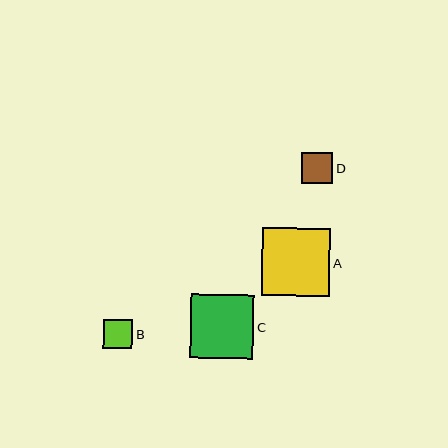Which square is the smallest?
Square B is the smallest with a size of approximately 29 pixels.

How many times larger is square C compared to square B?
Square C is approximately 2.2 times the size of square B.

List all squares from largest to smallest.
From largest to smallest: A, C, D, B.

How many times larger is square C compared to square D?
Square C is approximately 2.0 times the size of square D.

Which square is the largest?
Square A is the largest with a size of approximately 68 pixels.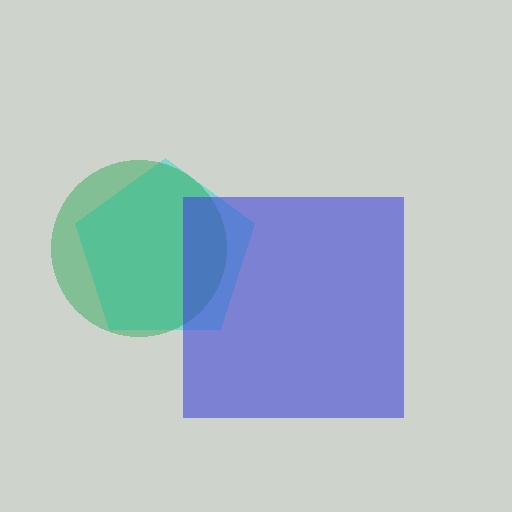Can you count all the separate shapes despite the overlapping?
Yes, there are 3 separate shapes.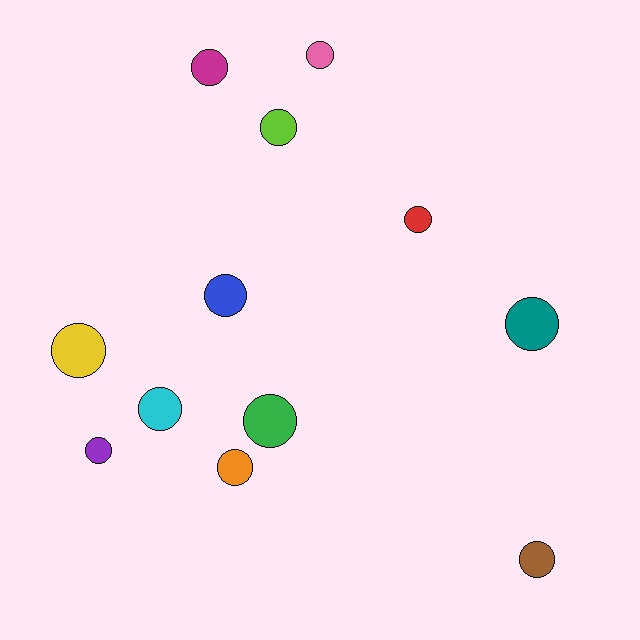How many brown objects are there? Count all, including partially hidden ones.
There is 1 brown object.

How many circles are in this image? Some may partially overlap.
There are 12 circles.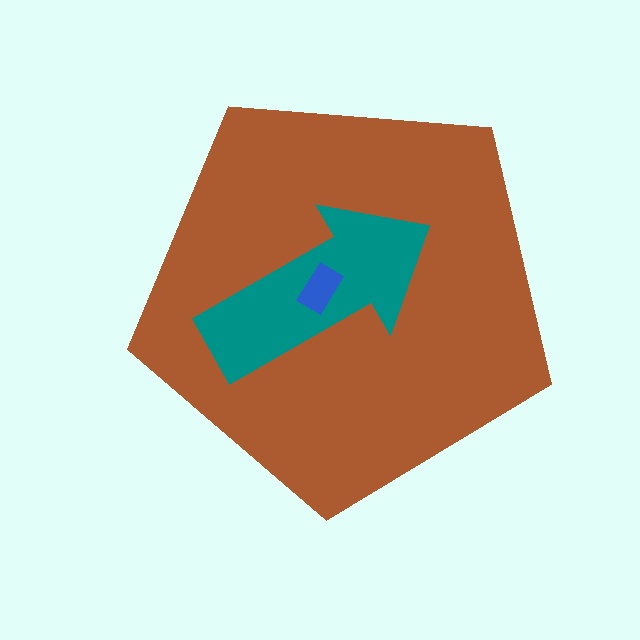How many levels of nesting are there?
3.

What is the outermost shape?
The brown pentagon.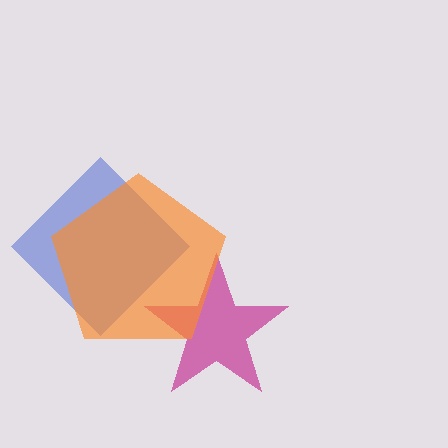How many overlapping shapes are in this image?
There are 3 overlapping shapes in the image.